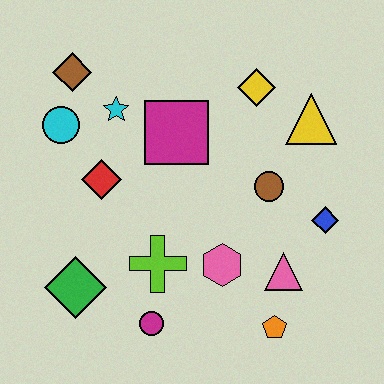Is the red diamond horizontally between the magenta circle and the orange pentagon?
No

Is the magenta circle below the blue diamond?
Yes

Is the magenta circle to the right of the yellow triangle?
No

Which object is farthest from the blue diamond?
The brown diamond is farthest from the blue diamond.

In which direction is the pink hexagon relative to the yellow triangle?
The pink hexagon is below the yellow triangle.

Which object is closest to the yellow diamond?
The yellow triangle is closest to the yellow diamond.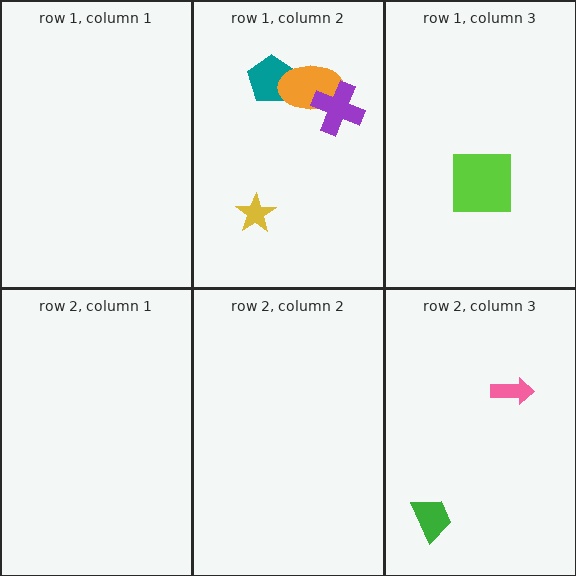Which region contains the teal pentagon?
The row 1, column 2 region.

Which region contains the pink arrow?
The row 2, column 3 region.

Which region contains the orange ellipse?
The row 1, column 2 region.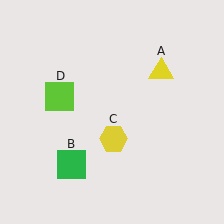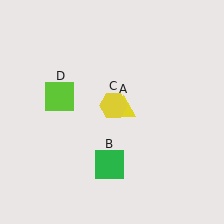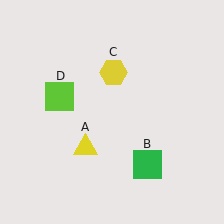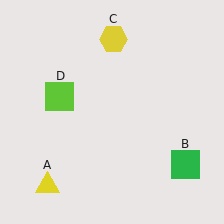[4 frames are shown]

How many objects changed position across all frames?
3 objects changed position: yellow triangle (object A), green square (object B), yellow hexagon (object C).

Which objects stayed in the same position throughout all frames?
Lime square (object D) remained stationary.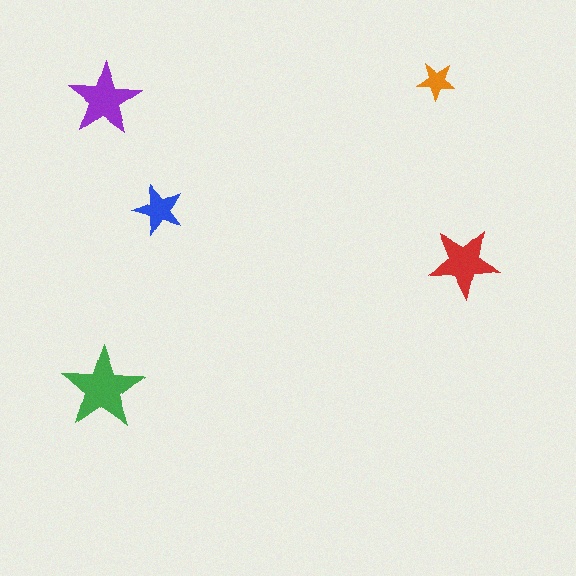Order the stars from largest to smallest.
the green one, the purple one, the red one, the blue one, the orange one.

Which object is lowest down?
The green star is bottommost.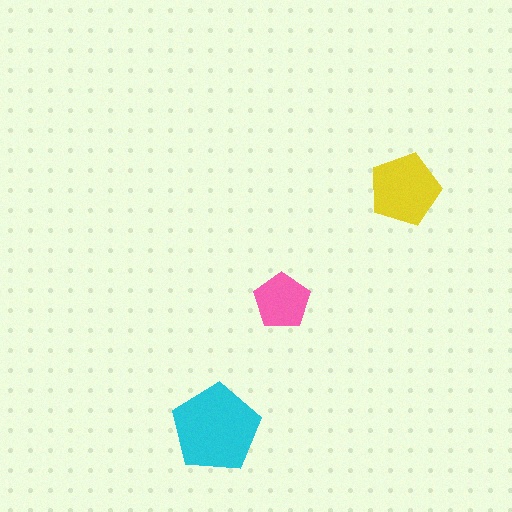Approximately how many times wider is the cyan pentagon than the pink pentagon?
About 1.5 times wider.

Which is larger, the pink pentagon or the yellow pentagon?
The yellow one.